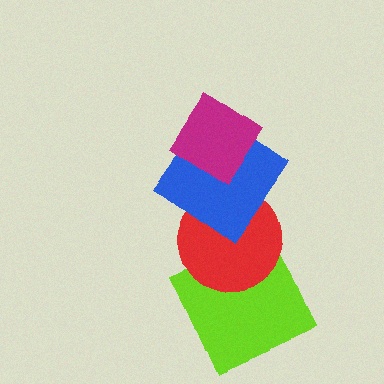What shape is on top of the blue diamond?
The magenta diamond is on top of the blue diamond.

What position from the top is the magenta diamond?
The magenta diamond is 1st from the top.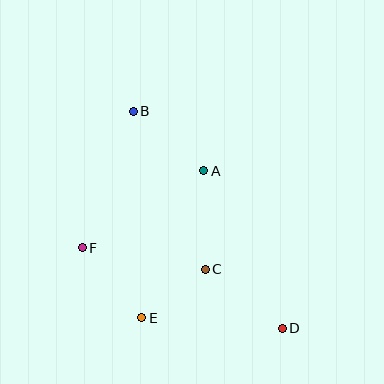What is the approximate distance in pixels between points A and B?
The distance between A and B is approximately 92 pixels.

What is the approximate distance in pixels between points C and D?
The distance between C and D is approximately 97 pixels.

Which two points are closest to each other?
Points C and E are closest to each other.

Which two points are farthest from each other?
Points B and D are farthest from each other.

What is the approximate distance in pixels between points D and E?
The distance between D and E is approximately 141 pixels.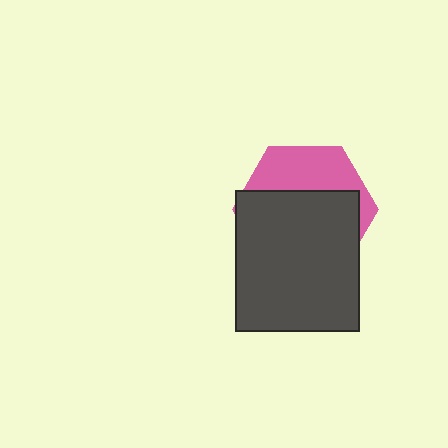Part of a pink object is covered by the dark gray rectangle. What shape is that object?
It is a hexagon.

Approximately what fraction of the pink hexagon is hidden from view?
Roughly 65% of the pink hexagon is hidden behind the dark gray rectangle.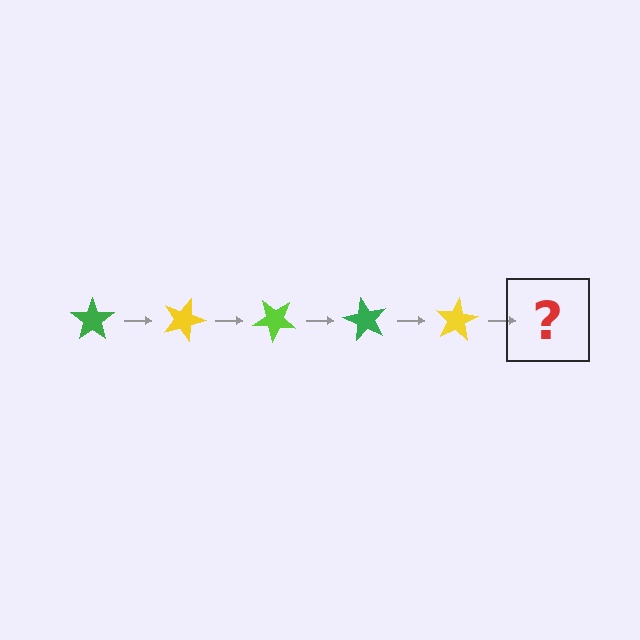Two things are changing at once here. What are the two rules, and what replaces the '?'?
The two rules are that it rotates 20 degrees each step and the color cycles through green, yellow, and lime. The '?' should be a lime star, rotated 100 degrees from the start.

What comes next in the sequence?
The next element should be a lime star, rotated 100 degrees from the start.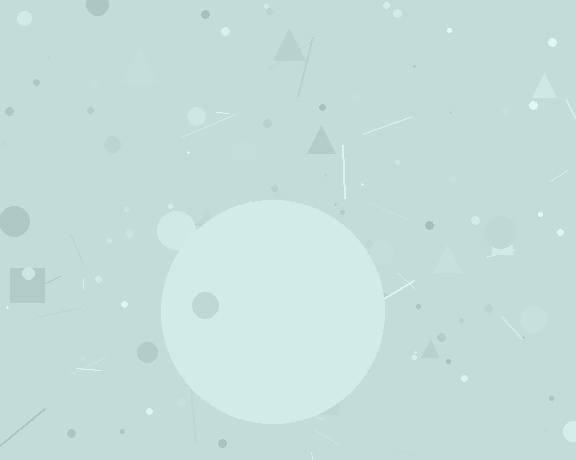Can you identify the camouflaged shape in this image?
The camouflaged shape is a circle.